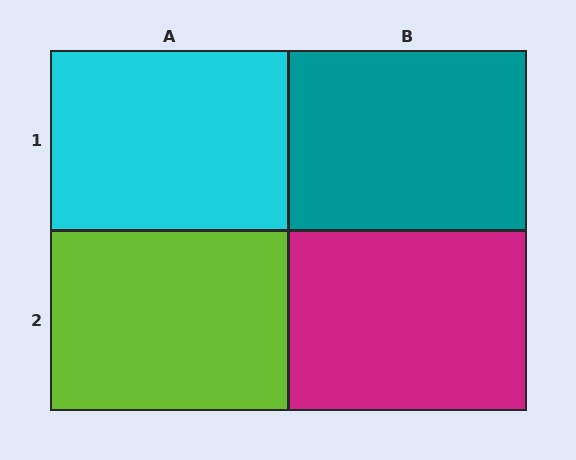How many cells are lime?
1 cell is lime.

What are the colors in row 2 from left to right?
Lime, magenta.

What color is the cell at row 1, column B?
Teal.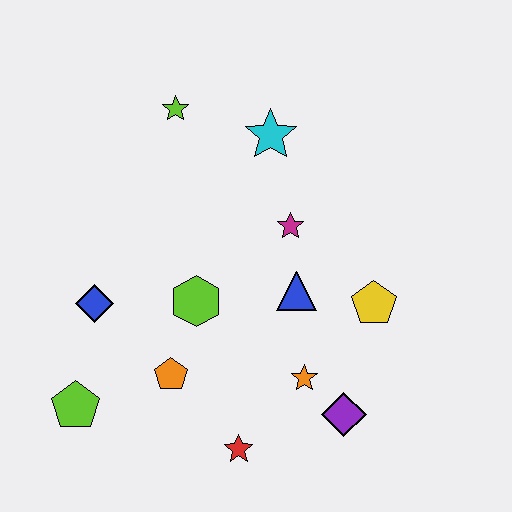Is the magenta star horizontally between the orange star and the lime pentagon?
Yes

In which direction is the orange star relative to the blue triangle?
The orange star is below the blue triangle.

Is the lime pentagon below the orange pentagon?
Yes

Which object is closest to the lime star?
The cyan star is closest to the lime star.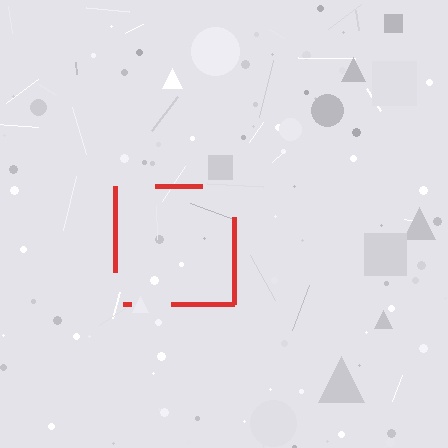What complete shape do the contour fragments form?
The contour fragments form a square.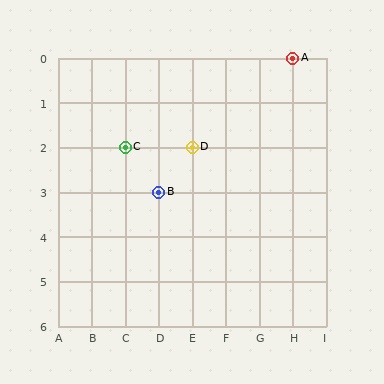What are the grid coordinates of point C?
Point C is at grid coordinates (C, 2).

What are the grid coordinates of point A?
Point A is at grid coordinates (H, 0).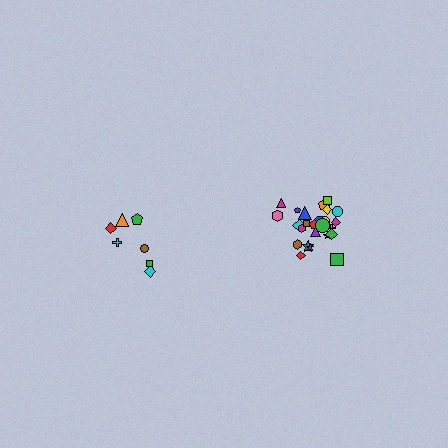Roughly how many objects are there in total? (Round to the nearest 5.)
Roughly 30 objects in total.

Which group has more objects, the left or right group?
The right group.